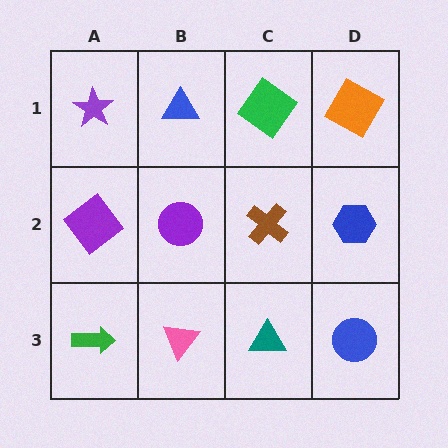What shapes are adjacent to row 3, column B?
A purple circle (row 2, column B), a green arrow (row 3, column A), a teal triangle (row 3, column C).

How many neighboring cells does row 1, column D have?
2.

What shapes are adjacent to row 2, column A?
A purple star (row 1, column A), a green arrow (row 3, column A), a purple circle (row 2, column B).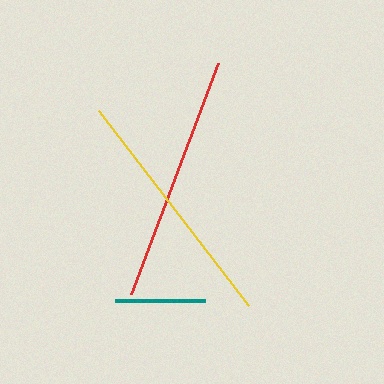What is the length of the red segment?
The red segment is approximately 247 pixels long.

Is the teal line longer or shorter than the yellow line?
The yellow line is longer than the teal line.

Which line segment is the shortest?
The teal line is the shortest at approximately 89 pixels.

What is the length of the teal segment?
The teal segment is approximately 89 pixels long.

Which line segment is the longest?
The red line is the longest at approximately 247 pixels.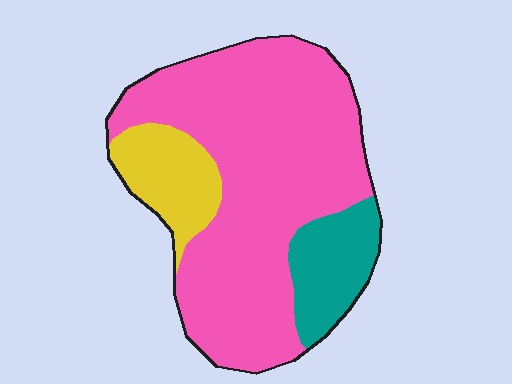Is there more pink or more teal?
Pink.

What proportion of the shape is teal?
Teal takes up about one eighth (1/8) of the shape.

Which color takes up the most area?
Pink, at roughly 70%.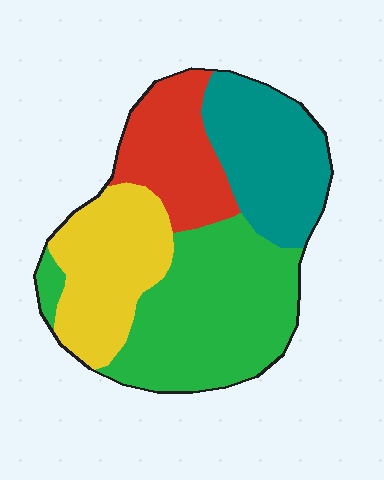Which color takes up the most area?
Green, at roughly 35%.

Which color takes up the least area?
Red, at roughly 20%.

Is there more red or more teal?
Teal.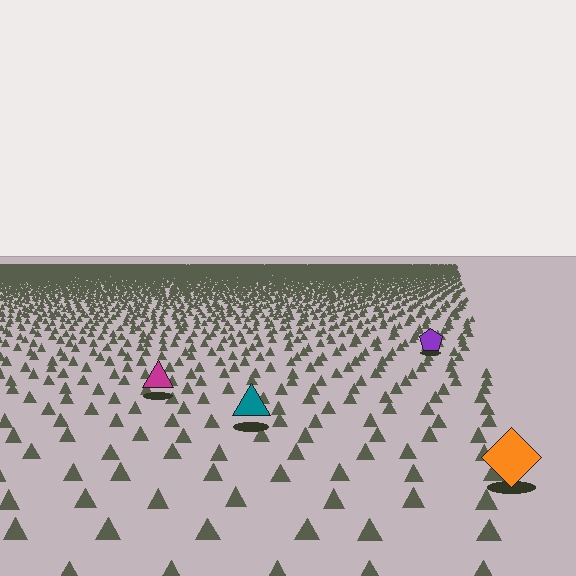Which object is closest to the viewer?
The orange diamond is closest. The texture marks near it are larger and more spread out.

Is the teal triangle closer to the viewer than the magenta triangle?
Yes. The teal triangle is closer — you can tell from the texture gradient: the ground texture is coarser near it.